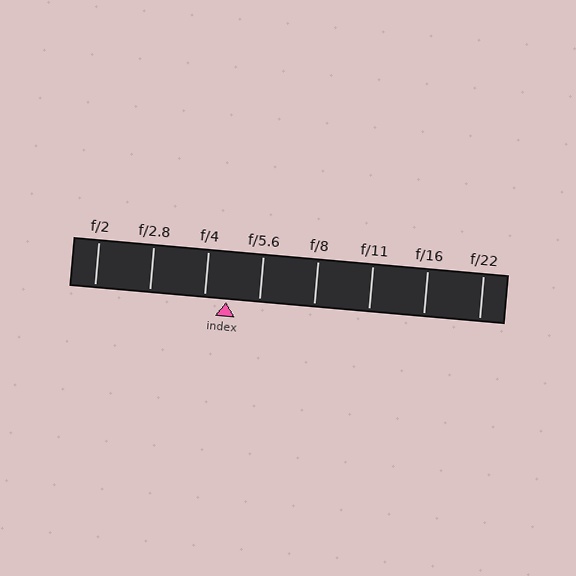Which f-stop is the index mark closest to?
The index mark is closest to f/4.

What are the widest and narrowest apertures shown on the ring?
The widest aperture shown is f/2 and the narrowest is f/22.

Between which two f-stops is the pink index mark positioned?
The index mark is between f/4 and f/5.6.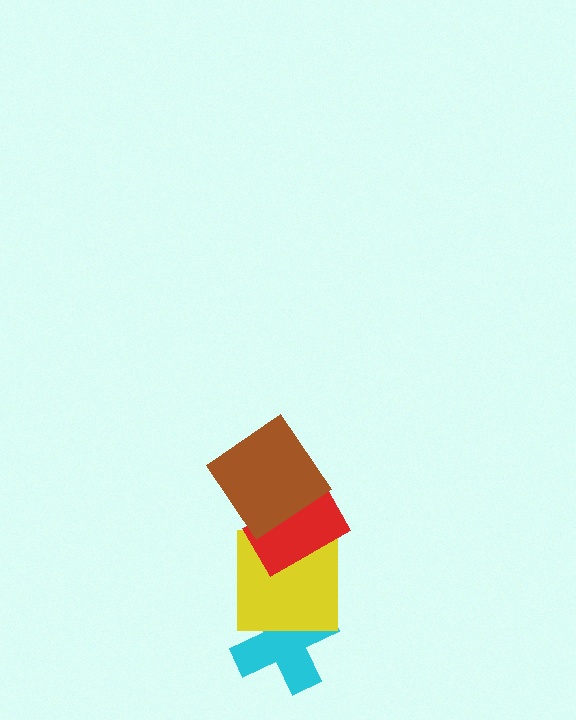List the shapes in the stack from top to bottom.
From top to bottom: the brown diamond, the red rectangle, the yellow square, the cyan cross.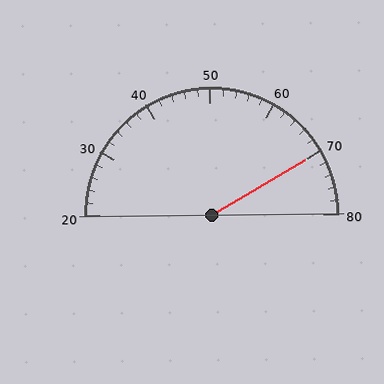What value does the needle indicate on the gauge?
The needle indicates approximately 70.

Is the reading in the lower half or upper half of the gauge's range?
The reading is in the upper half of the range (20 to 80).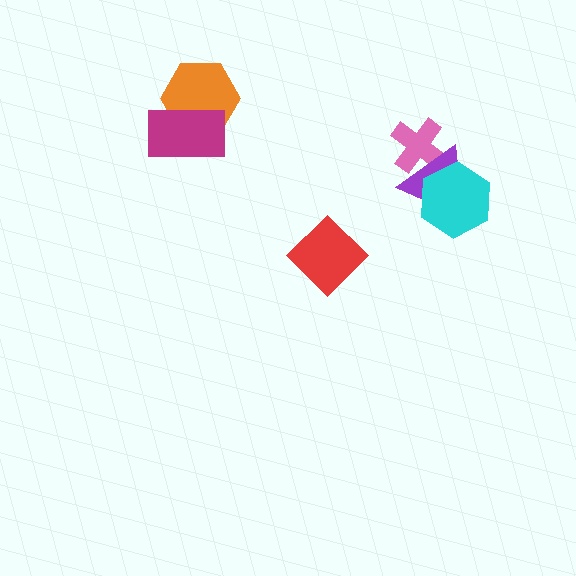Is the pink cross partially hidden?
Yes, it is partially covered by another shape.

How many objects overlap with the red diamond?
0 objects overlap with the red diamond.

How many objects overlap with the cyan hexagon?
1 object overlaps with the cyan hexagon.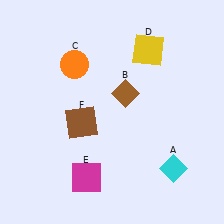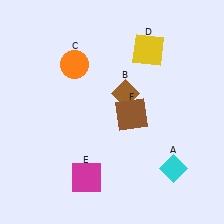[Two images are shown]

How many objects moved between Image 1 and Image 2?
1 object moved between the two images.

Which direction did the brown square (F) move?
The brown square (F) moved right.